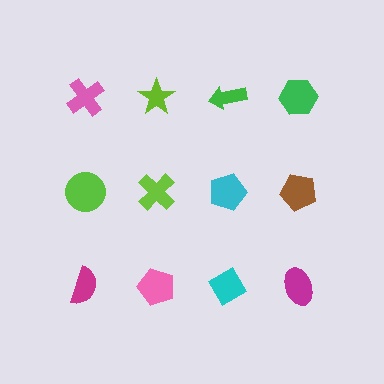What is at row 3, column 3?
A cyan diamond.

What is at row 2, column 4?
A brown pentagon.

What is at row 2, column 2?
A lime cross.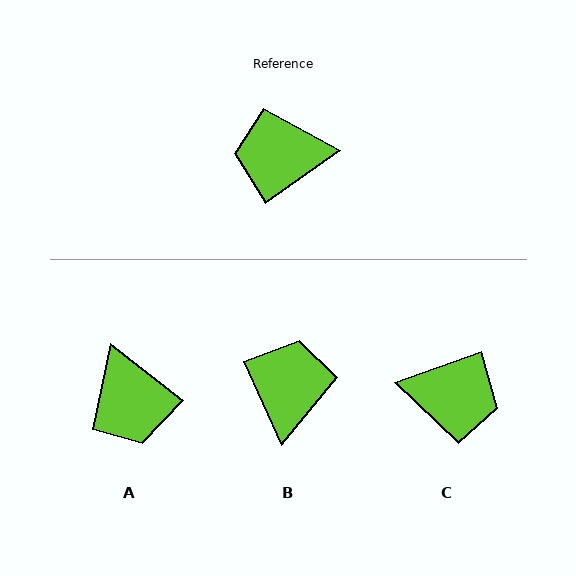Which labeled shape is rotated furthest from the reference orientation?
C, about 165 degrees away.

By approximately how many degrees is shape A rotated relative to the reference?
Approximately 106 degrees counter-clockwise.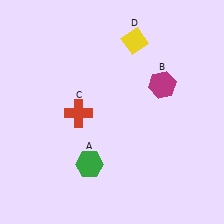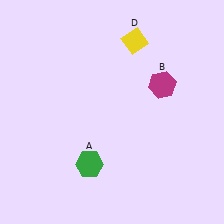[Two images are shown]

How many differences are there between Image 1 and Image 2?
There is 1 difference between the two images.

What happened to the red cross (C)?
The red cross (C) was removed in Image 2. It was in the bottom-left area of Image 1.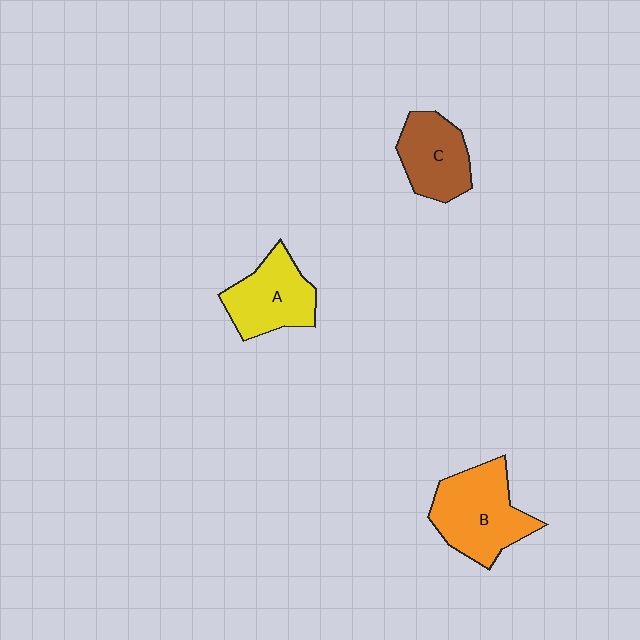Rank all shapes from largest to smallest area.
From largest to smallest: B (orange), A (yellow), C (brown).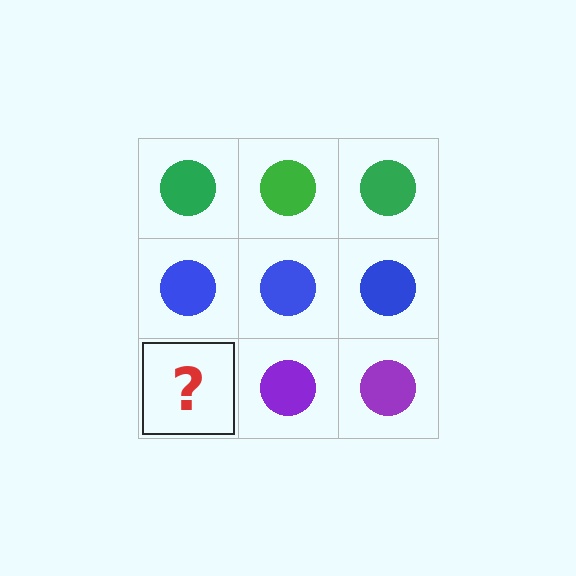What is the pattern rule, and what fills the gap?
The rule is that each row has a consistent color. The gap should be filled with a purple circle.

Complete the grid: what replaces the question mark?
The question mark should be replaced with a purple circle.